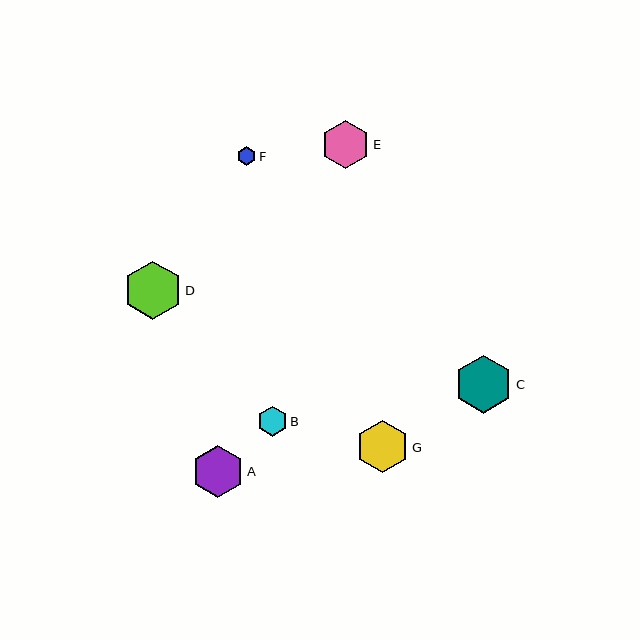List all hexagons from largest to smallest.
From largest to smallest: D, C, G, A, E, B, F.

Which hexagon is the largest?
Hexagon D is the largest with a size of approximately 58 pixels.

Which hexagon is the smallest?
Hexagon F is the smallest with a size of approximately 18 pixels.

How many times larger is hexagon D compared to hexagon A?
Hexagon D is approximately 1.1 times the size of hexagon A.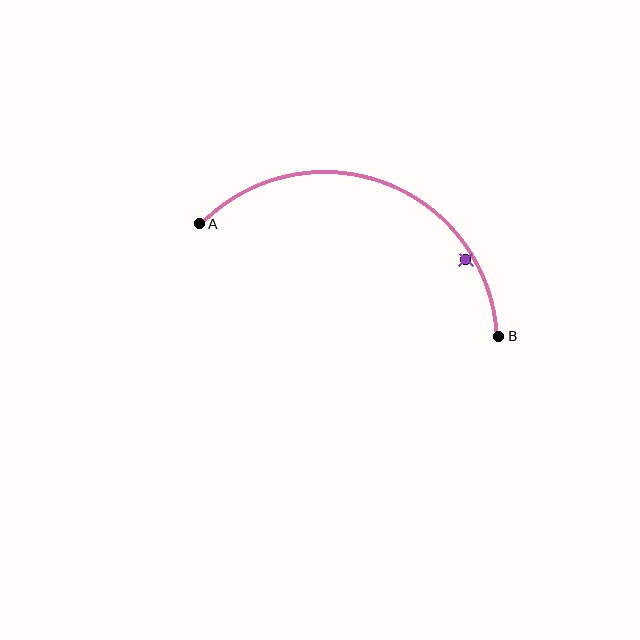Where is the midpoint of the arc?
The arc midpoint is the point on the curve farthest from the straight line joining A and B. It sits above that line.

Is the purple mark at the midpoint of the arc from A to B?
No — the purple mark does not lie on the arc at all. It sits slightly inside the curve.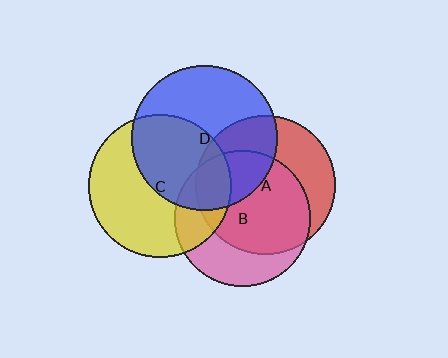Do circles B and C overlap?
Yes.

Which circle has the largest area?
Circle D (blue).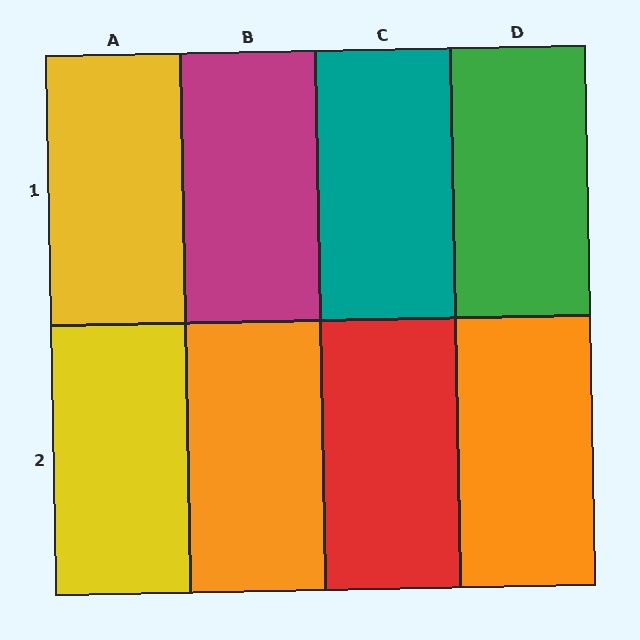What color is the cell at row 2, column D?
Orange.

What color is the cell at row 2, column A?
Yellow.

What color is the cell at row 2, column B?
Orange.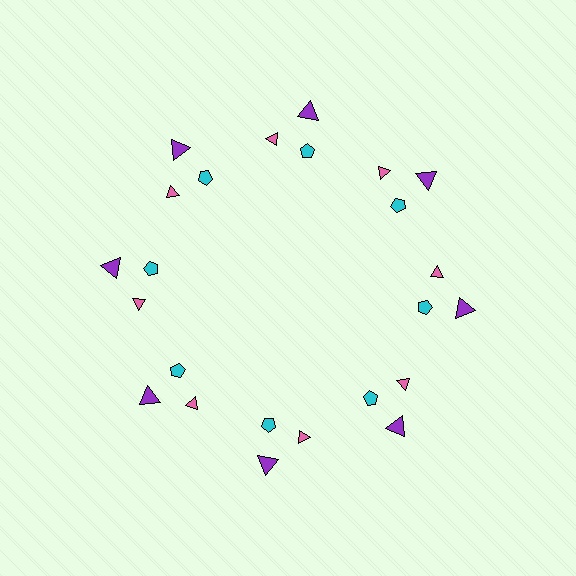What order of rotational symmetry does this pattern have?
This pattern has 8-fold rotational symmetry.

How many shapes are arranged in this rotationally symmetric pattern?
There are 24 shapes, arranged in 8 groups of 3.